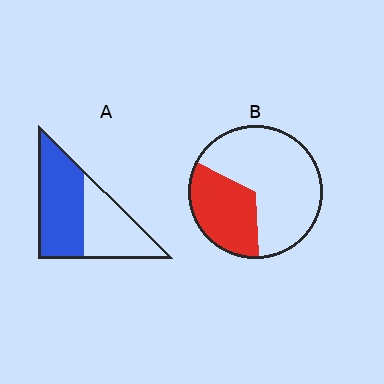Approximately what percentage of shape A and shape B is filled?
A is approximately 55% and B is approximately 35%.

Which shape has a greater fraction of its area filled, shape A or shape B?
Shape A.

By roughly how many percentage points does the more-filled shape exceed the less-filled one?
By roughly 25 percentage points (A over B).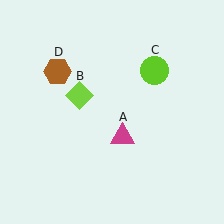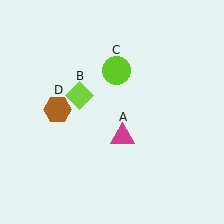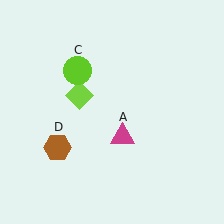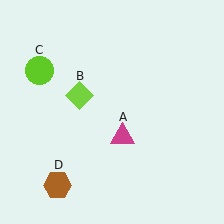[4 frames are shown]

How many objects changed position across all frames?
2 objects changed position: lime circle (object C), brown hexagon (object D).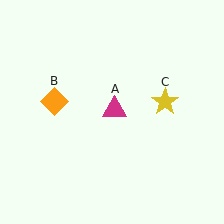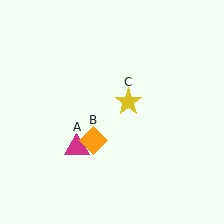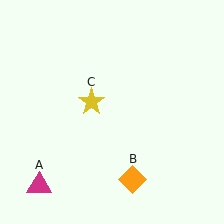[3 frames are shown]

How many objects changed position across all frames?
3 objects changed position: magenta triangle (object A), orange diamond (object B), yellow star (object C).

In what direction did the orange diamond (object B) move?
The orange diamond (object B) moved down and to the right.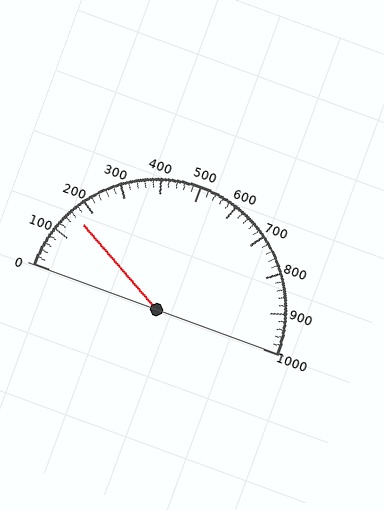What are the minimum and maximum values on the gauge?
The gauge ranges from 0 to 1000.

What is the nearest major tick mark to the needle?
The nearest major tick mark is 200.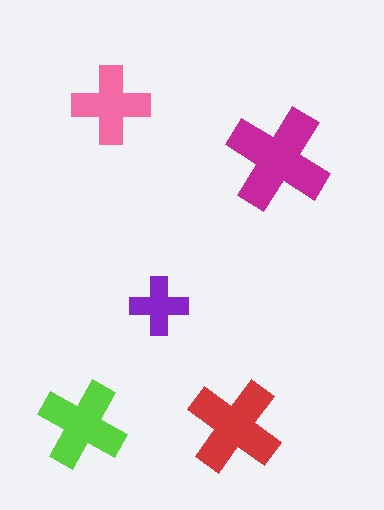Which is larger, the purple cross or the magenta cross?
The magenta one.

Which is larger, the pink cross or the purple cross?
The pink one.